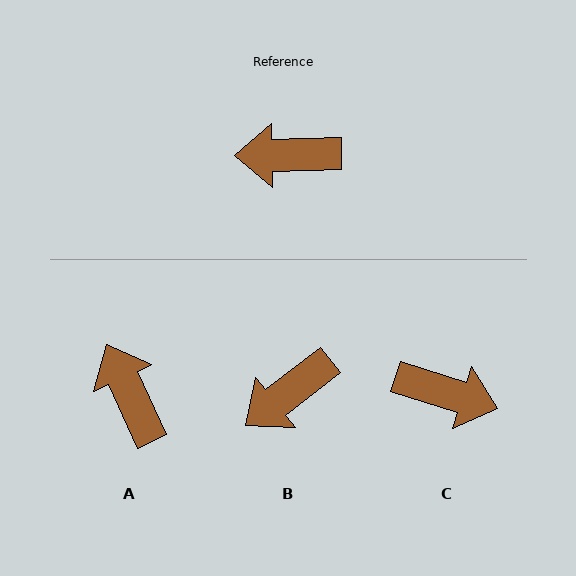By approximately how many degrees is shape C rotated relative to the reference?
Approximately 161 degrees counter-clockwise.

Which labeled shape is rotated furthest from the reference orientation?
C, about 161 degrees away.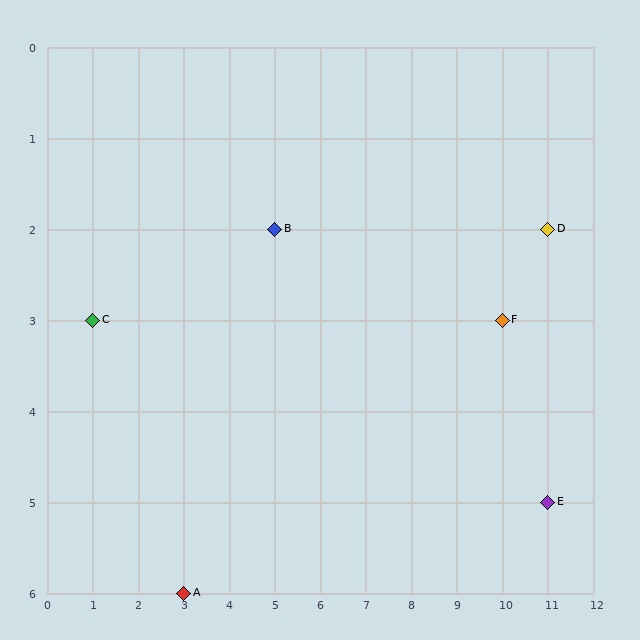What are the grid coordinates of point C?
Point C is at grid coordinates (1, 3).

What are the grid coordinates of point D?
Point D is at grid coordinates (11, 2).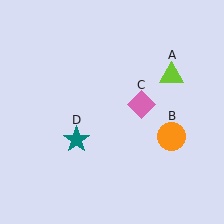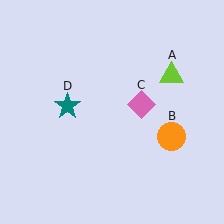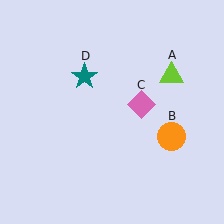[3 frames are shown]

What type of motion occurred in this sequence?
The teal star (object D) rotated clockwise around the center of the scene.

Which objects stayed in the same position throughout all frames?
Lime triangle (object A) and orange circle (object B) and pink diamond (object C) remained stationary.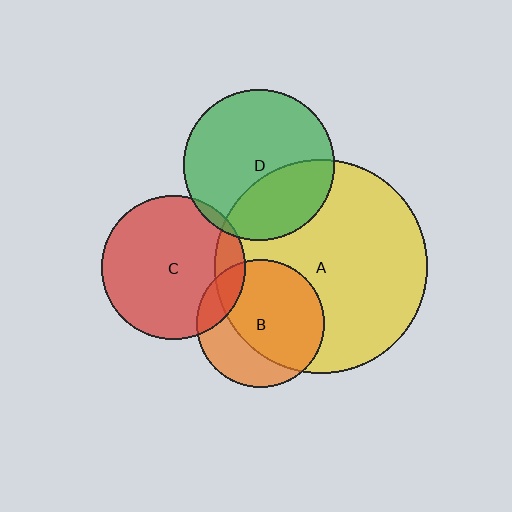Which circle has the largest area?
Circle A (yellow).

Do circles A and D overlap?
Yes.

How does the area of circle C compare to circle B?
Approximately 1.3 times.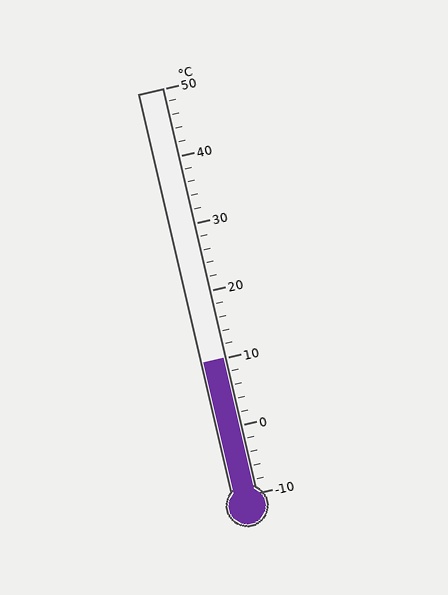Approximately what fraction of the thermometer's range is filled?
The thermometer is filled to approximately 35% of its range.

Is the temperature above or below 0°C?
The temperature is above 0°C.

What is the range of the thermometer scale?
The thermometer scale ranges from -10°C to 50°C.